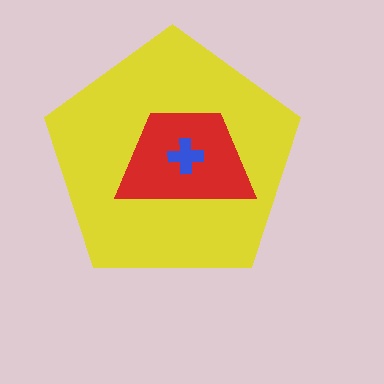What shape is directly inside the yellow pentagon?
The red trapezoid.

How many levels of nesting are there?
3.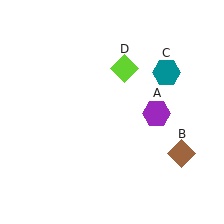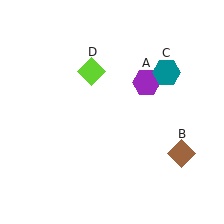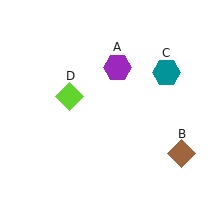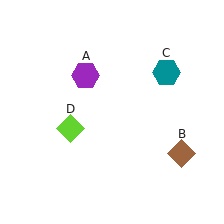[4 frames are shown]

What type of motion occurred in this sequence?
The purple hexagon (object A), lime diamond (object D) rotated counterclockwise around the center of the scene.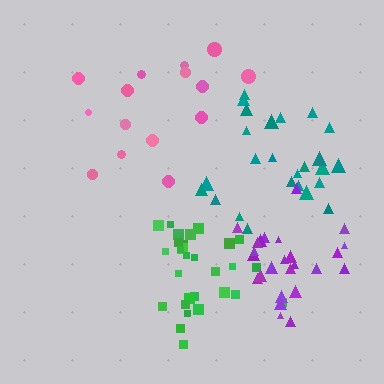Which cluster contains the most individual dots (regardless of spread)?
Green (29).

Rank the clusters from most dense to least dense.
green, purple, teal, pink.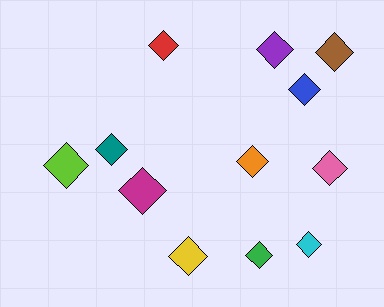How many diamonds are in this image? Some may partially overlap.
There are 12 diamonds.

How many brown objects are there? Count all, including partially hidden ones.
There is 1 brown object.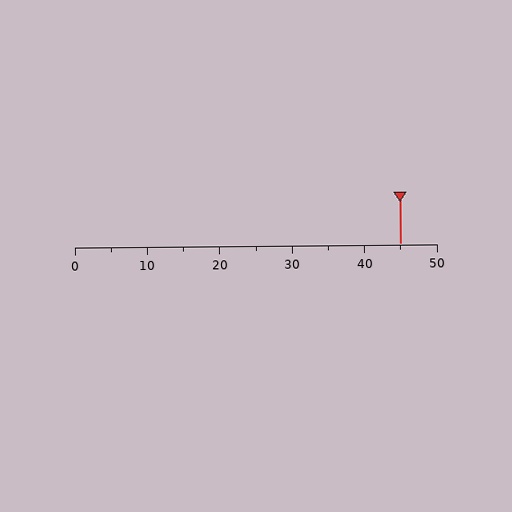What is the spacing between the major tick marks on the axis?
The major ticks are spaced 10 apart.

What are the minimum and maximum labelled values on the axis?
The axis runs from 0 to 50.